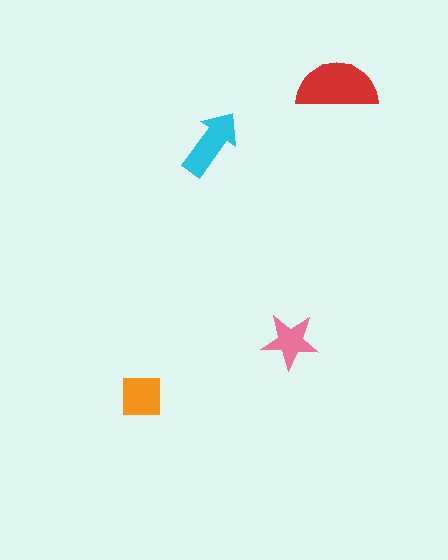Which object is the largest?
The red semicircle.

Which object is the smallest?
The pink star.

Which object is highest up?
The red semicircle is topmost.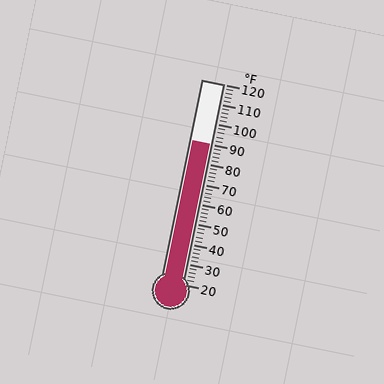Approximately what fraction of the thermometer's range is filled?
The thermometer is filled to approximately 70% of its range.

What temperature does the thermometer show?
The thermometer shows approximately 90°F.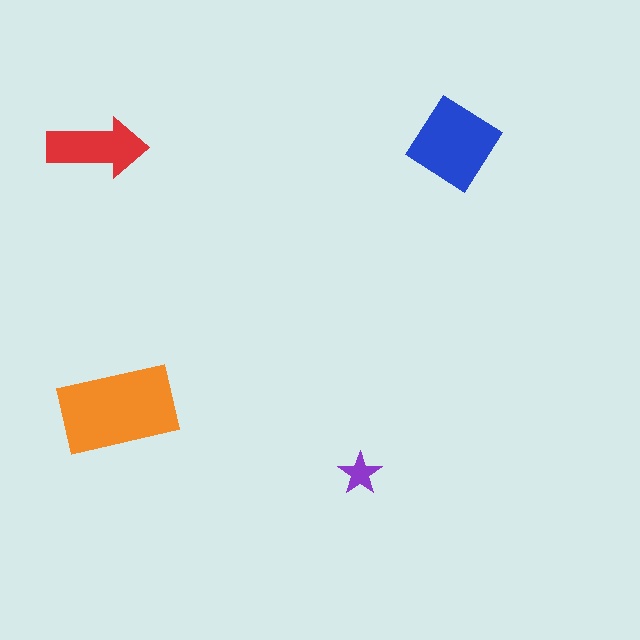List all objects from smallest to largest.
The purple star, the red arrow, the blue diamond, the orange rectangle.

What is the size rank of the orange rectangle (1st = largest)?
1st.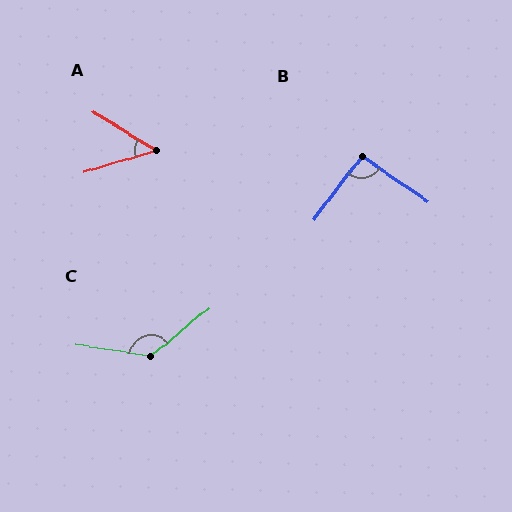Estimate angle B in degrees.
Approximately 93 degrees.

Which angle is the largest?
C, at approximately 132 degrees.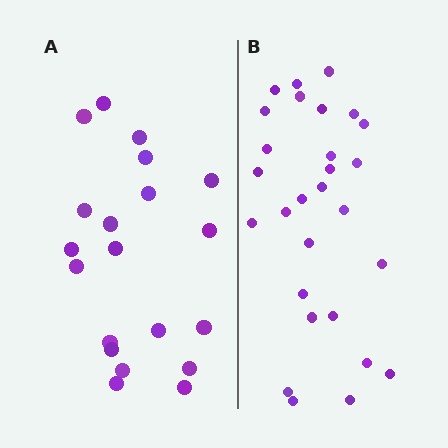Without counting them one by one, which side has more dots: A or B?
Region B (the right region) has more dots.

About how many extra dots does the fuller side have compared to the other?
Region B has roughly 8 or so more dots than region A.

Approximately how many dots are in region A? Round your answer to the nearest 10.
About 20 dots.